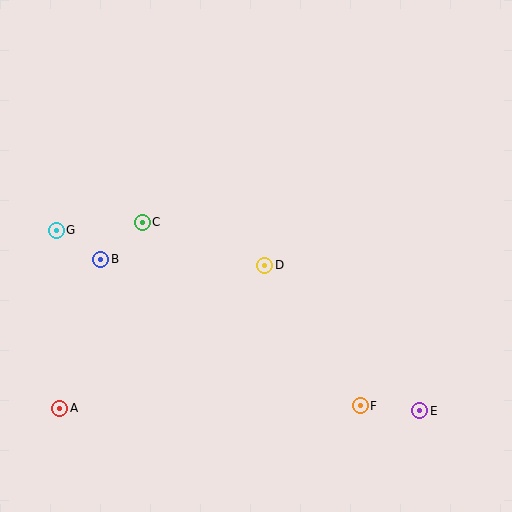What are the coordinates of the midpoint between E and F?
The midpoint between E and F is at (390, 408).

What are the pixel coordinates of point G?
Point G is at (56, 230).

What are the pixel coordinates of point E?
Point E is at (420, 411).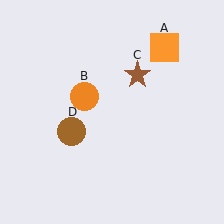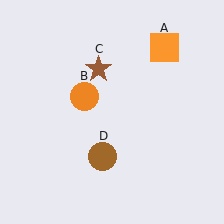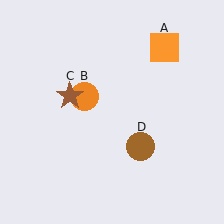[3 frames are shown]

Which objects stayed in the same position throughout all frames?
Orange square (object A) and orange circle (object B) remained stationary.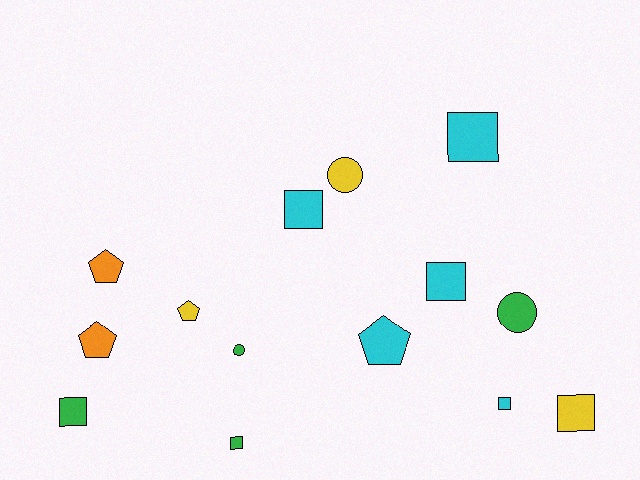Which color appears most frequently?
Cyan, with 5 objects.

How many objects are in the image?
There are 14 objects.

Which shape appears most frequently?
Square, with 7 objects.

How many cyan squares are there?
There are 4 cyan squares.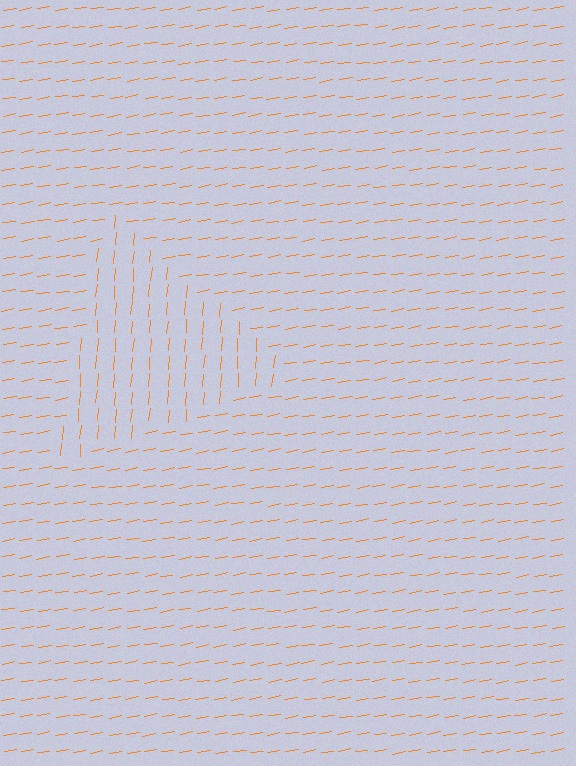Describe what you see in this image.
The image is filled with small orange line segments. A triangle region in the image has lines oriented differently from the surrounding lines, creating a visible texture boundary.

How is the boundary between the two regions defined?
The boundary is defined purely by a change in line orientation (approximately 76 degrees difference). All lines are the same color and thickness.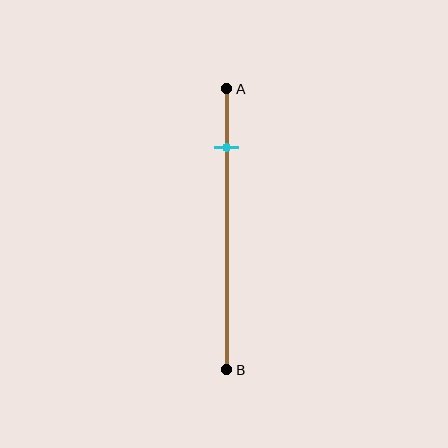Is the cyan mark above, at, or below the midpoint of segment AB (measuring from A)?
The cyan mark is above the midpoint of segment AB.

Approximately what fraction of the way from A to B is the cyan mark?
The cyan mark is approximately 20% of the way from A to B.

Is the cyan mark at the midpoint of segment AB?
No, the mark is at about 20% from A, not at the 50% midpoint.